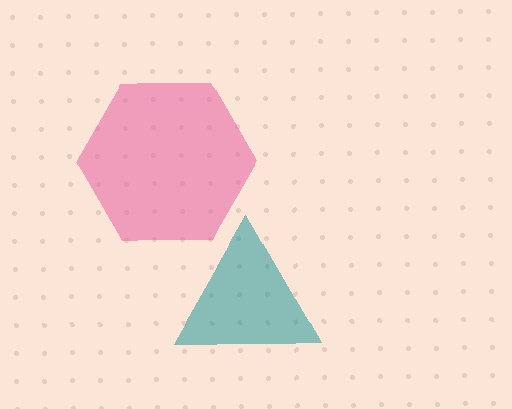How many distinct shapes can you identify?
There are 2 distinct shapes: a teal triangle, a pink hexagon.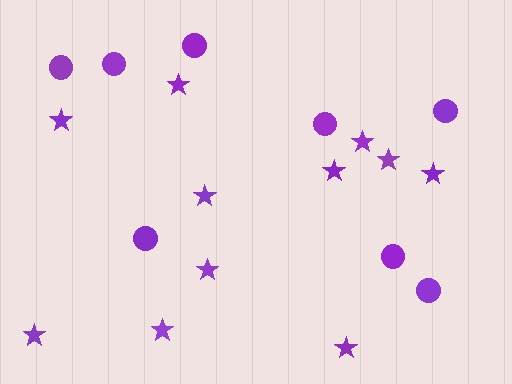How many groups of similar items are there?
There are 2 groups: one group of circles (8) and one group of stars (11).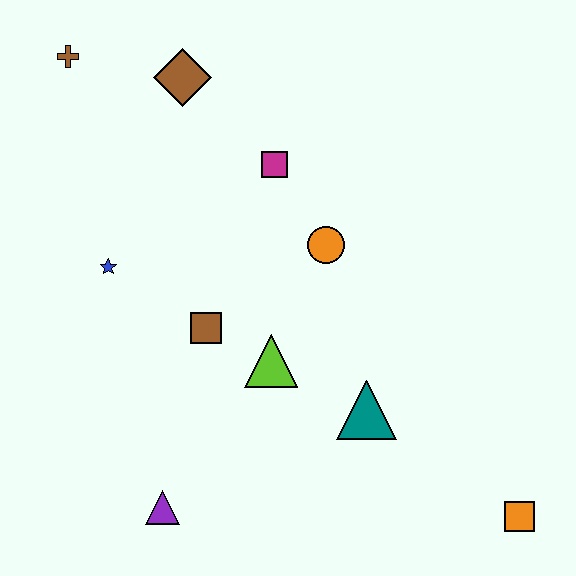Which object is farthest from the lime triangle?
The brown cross is farthest from the lime triangle.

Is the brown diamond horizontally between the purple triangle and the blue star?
No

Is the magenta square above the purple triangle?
Yes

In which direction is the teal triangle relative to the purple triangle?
The teal triangle is to the right of the purple triangle.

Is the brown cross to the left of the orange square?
Yes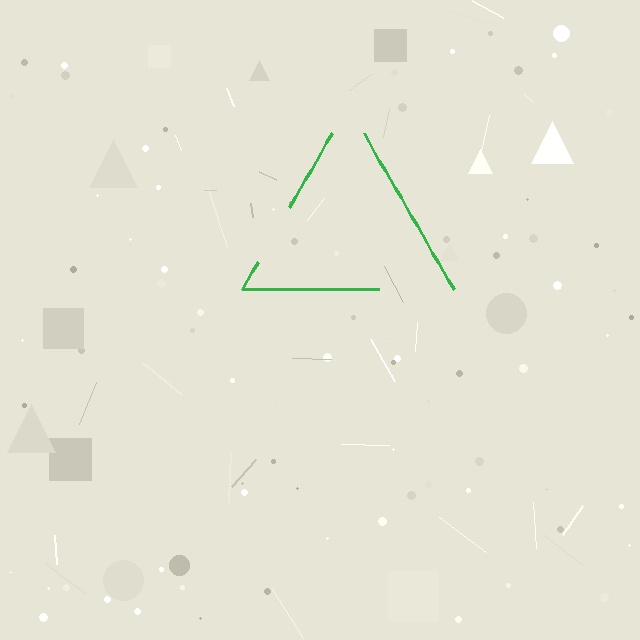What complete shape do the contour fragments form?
The contour fragments form a triangle.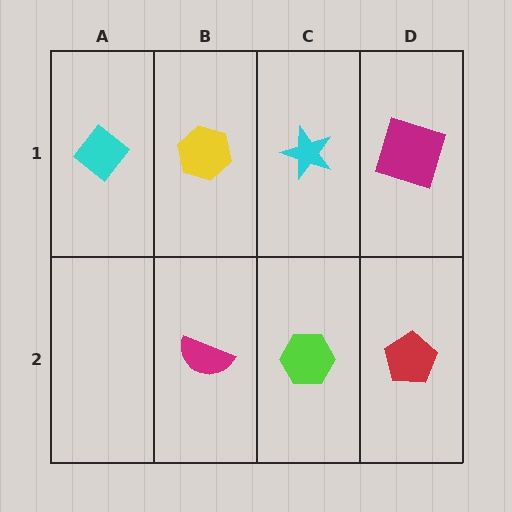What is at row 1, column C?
A cyan star.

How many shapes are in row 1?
4 shapes.